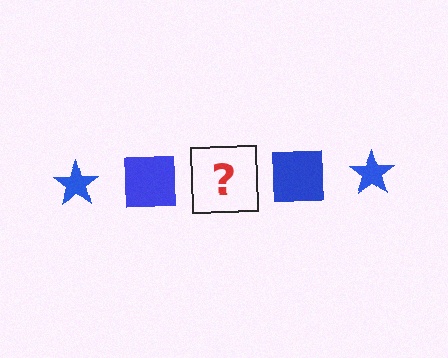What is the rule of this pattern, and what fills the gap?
The rule is that the pattern cycles through star, square shapes in blue. The gap should be filled with a blue star.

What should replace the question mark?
The question mark should be replaced with a blue star.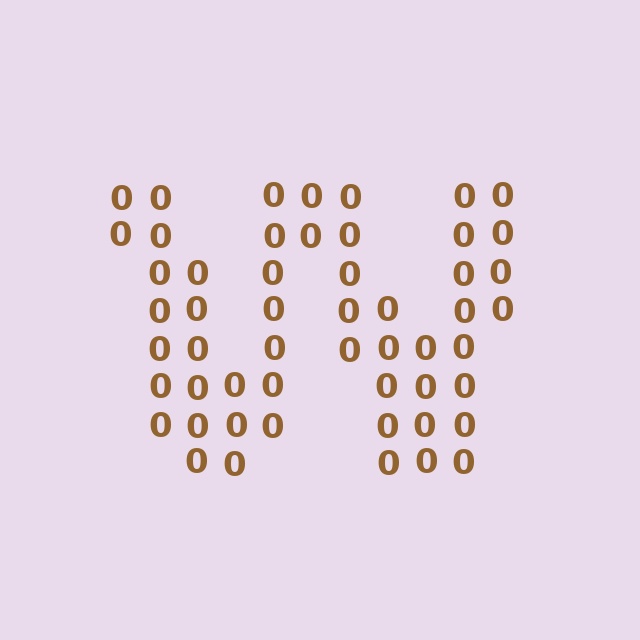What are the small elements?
The small elements are digit 0's.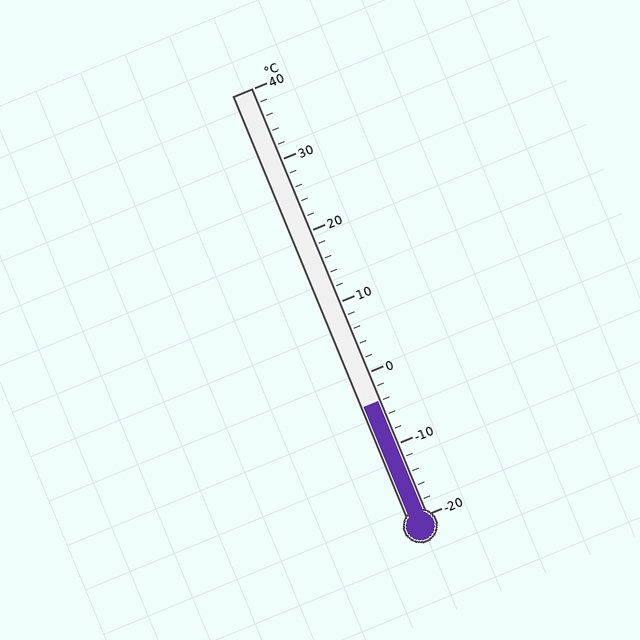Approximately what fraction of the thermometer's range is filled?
The thermometer is filled to approximately 25% of its range.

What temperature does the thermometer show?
The thermometer shows approximately -4°C.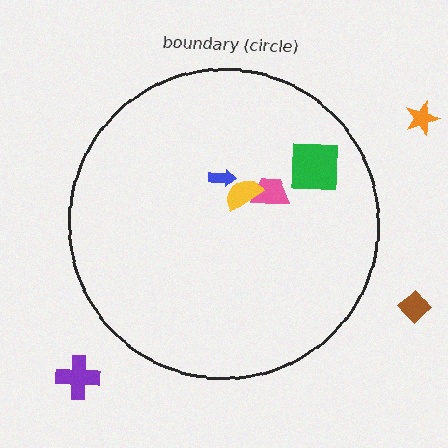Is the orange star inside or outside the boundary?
Outside.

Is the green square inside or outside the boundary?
Inside.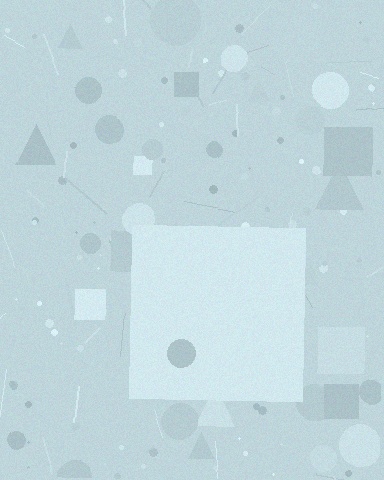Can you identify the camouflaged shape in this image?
The camouflaged shape is a square.